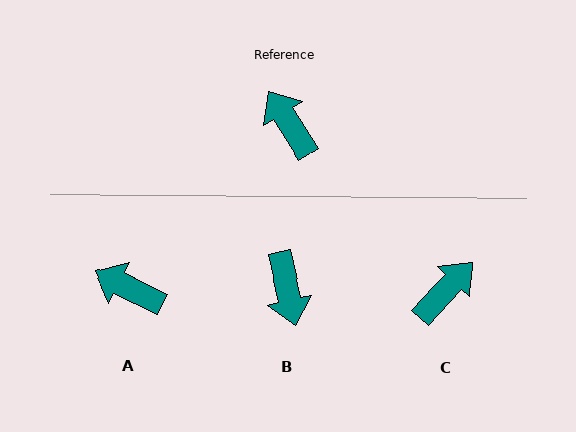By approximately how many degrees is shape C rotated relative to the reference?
Approximately 75 degrees clockwise.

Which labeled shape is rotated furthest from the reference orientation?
B, about 160 degrees away.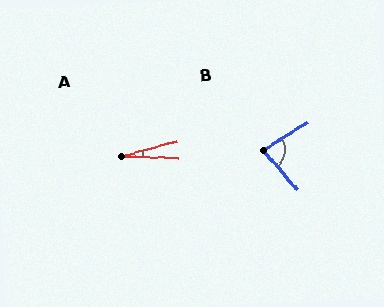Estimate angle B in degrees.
Approximately 81 degrees.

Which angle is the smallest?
A, at approximately 18 degrees.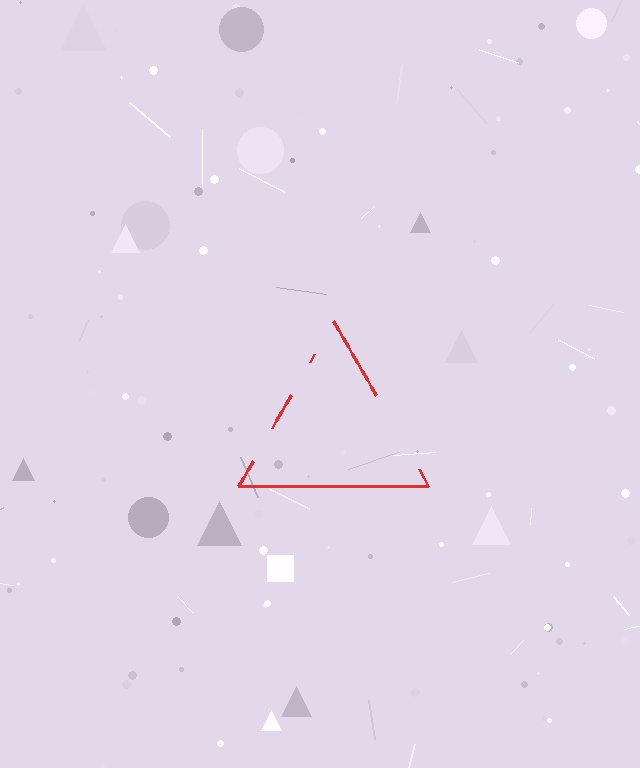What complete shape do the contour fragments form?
The contour fragments form a triangle.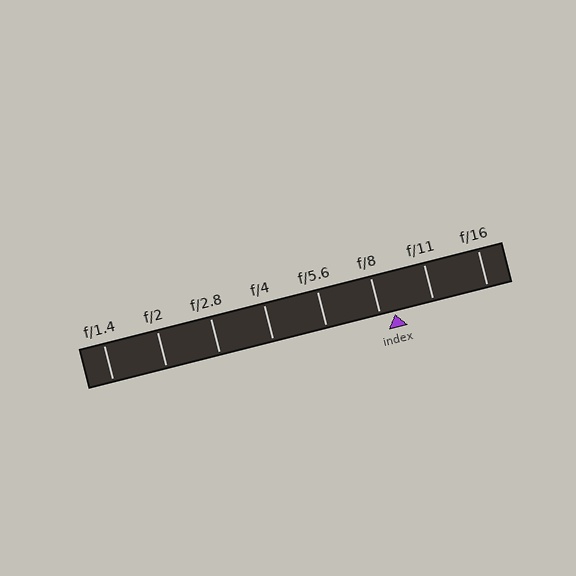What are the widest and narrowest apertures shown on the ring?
The widest aperture shown is f/1.4 and the narrowest is f/16.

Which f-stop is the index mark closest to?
The index mark is closest to f/8.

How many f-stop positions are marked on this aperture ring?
There are 8 f-stop positions marked.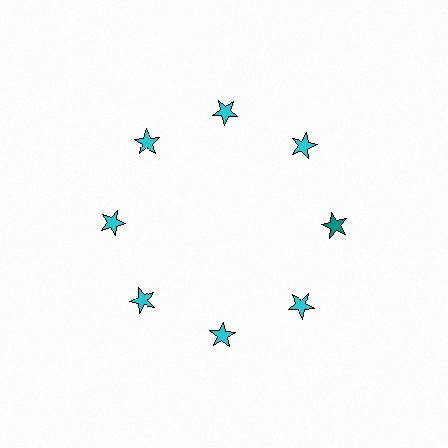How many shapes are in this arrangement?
There are 8 shapes arranged in a ring pattern.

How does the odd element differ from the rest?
It has a different color: teal instead of cyan.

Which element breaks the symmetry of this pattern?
The teal star at roughly the 3 o'clock position breaks the symmetry. All other shapes are cyan stars.